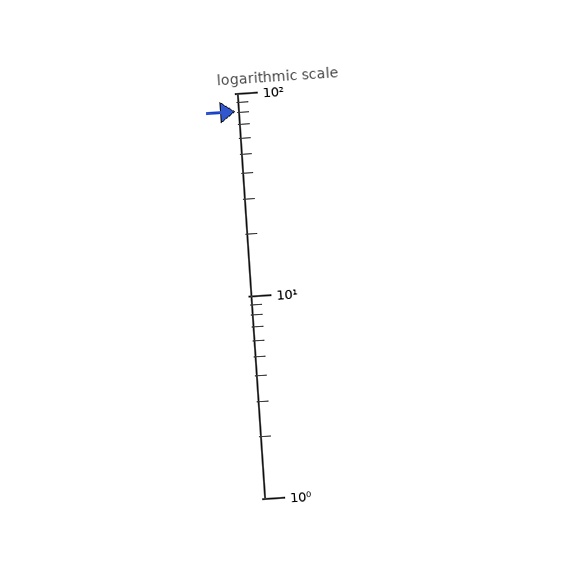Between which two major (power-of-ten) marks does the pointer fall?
The pointer is between 10 and 100.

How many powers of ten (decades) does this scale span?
The scale spans 2 decades, from 1 to 100.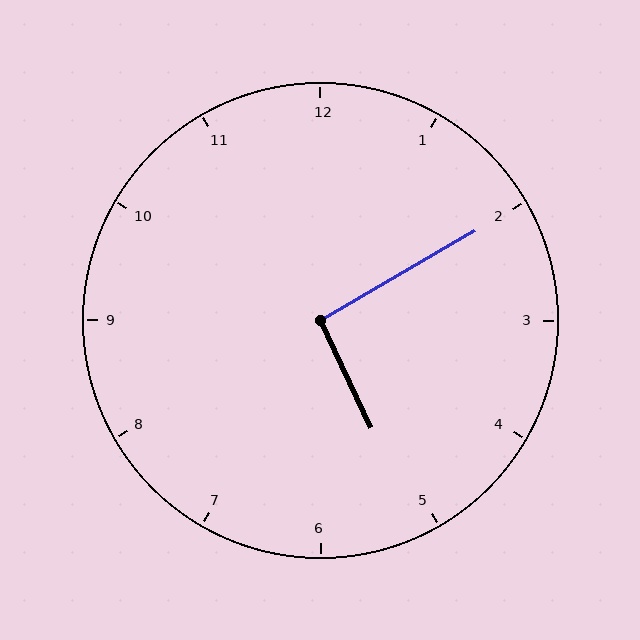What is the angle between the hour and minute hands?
Approximately 95 degrees.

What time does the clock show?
5:10.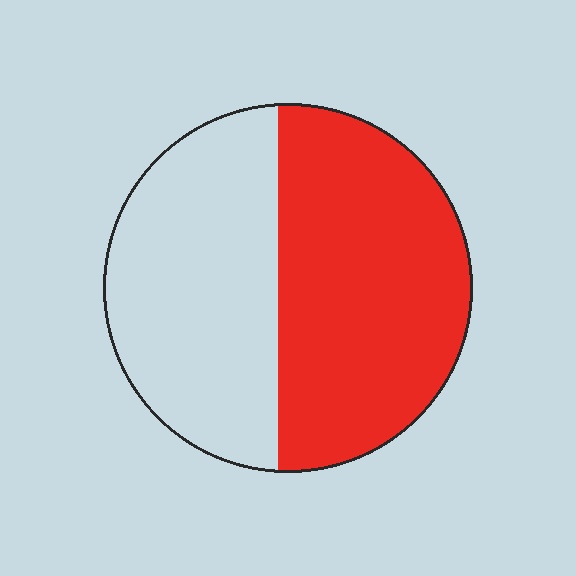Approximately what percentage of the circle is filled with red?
Approximately 55%.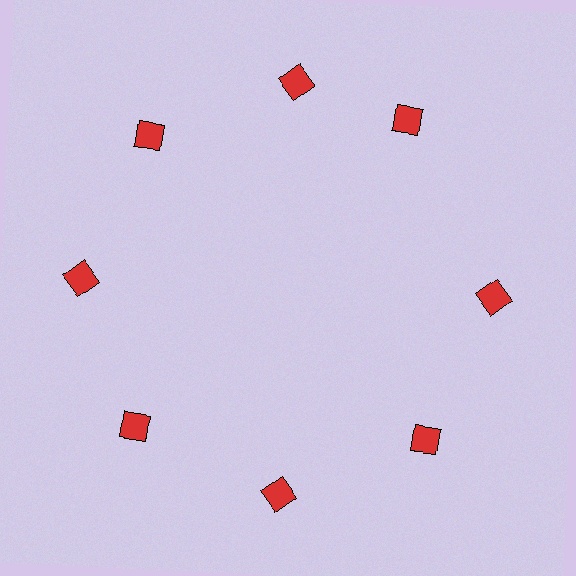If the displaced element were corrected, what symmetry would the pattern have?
It would have 8-fold rotational symmetry — the pattern would map onto itself every 45 degrees.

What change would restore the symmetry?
The symmetry would be restored by rotating it back into even spacing with its neighbors so that all 8 squares sit at equal angles and equal distance from the center.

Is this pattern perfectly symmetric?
No. The 8 red squares are arranged in a ring, but one element near the 2 o'clock position is rotated out of alignment along the ring, breaking the 8-fold rotational symmetry.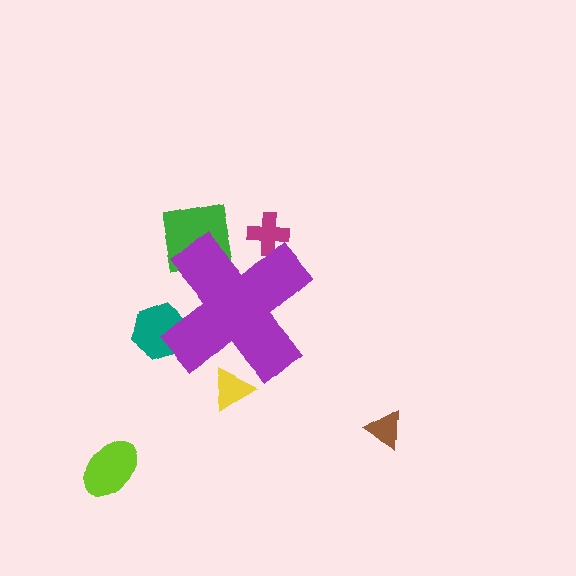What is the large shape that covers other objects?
A purple cross.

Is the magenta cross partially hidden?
Yes, the magenta cross is partially hidden behind the purple cross.